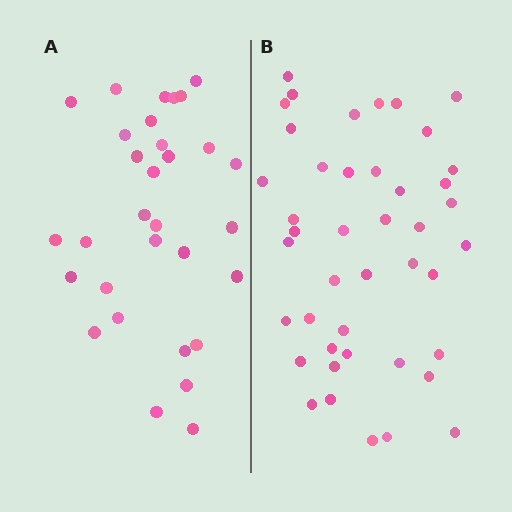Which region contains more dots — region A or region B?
Region B (the right region) has more dots.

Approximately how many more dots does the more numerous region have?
Region B has roughly 12 or so more dots than region A.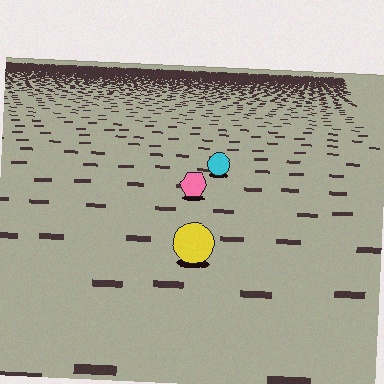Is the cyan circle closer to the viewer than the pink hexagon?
No. The pink hexagon is closer — you can tell from the texture gradient: the ground texture is coarser near it.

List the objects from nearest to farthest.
From nearest to farthest: the yellow circle, the pink hexagon, the cyan circle.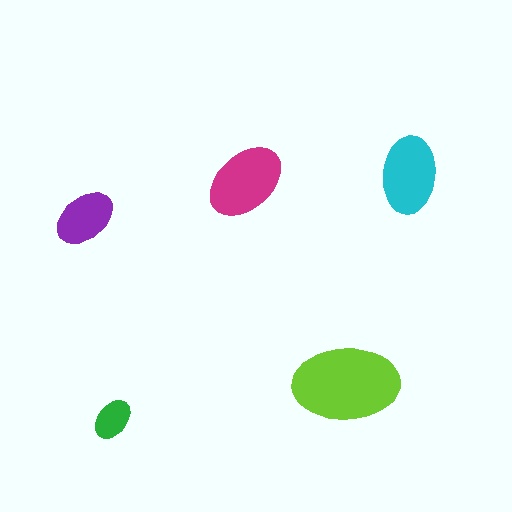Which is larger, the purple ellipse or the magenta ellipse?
The magenta one.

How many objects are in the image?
There are 5 objects in the image.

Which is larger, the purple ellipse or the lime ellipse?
The lime one.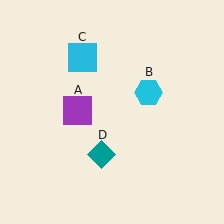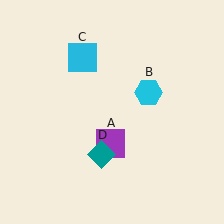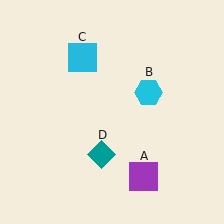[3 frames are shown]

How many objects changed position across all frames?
1 object changed position: purple square (object A).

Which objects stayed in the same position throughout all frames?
Cyan hexagon (object B) and cyan square (object C) and teal diamond (object D) remained stationary.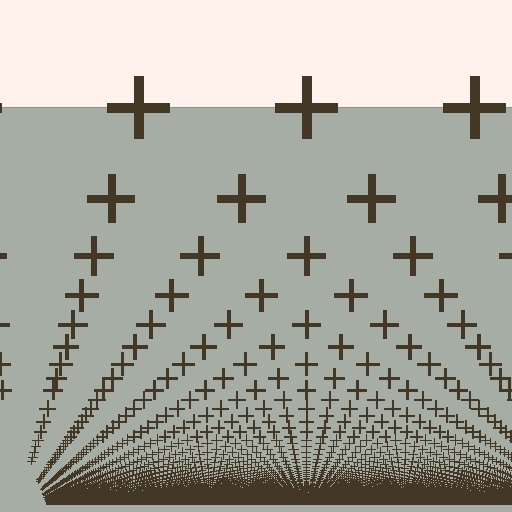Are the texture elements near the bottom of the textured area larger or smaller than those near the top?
Smaller. The gradient is inverted — elements near the bottom are smaller and denser.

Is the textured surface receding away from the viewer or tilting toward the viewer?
The surface appears to tilt toward the viewer. Texture elements get larger and sparser toward the top.